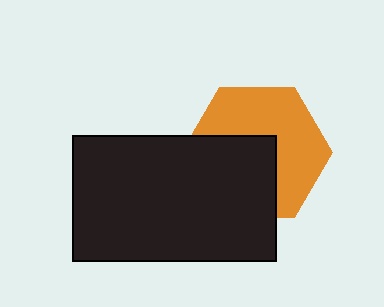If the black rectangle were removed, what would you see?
You would see the complete orange hexagon.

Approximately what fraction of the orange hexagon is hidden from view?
Roughly 44% of the orange hexagon is hidden behind the black rectangle.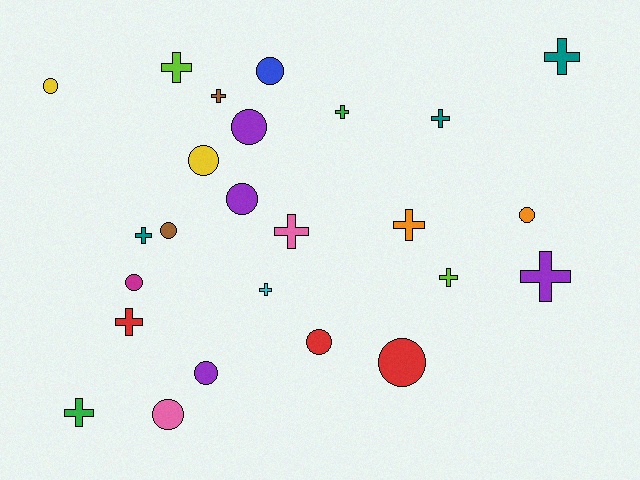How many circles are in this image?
There are 12 circles.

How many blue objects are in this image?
There is 1 blue object.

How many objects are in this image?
There are 25 objects.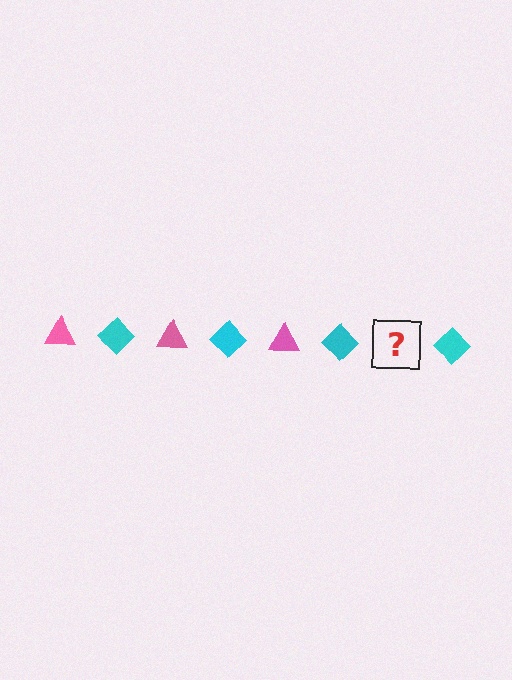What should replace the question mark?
The question mark should be replaced with a pink triangle.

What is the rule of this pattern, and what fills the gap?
The rule is that the pattern alternates between pink triangle and cyan diamond. The gap should be filled with a pink triangle.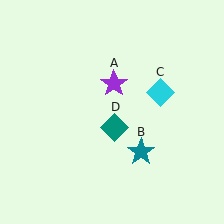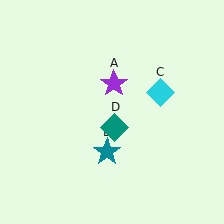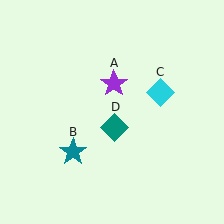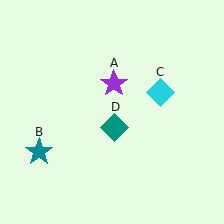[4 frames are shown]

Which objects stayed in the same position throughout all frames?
Purple star (object A) and cyan diamond (object C) and teal diamond (object D) remained stationary.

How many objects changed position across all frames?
1 object changed position: teal star (object B).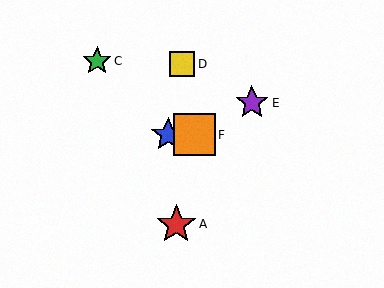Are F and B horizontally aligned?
Yes, both are at y≈135.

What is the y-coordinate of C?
Object C is at y≈61.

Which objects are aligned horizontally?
Objects B, F are aligned horizontally.